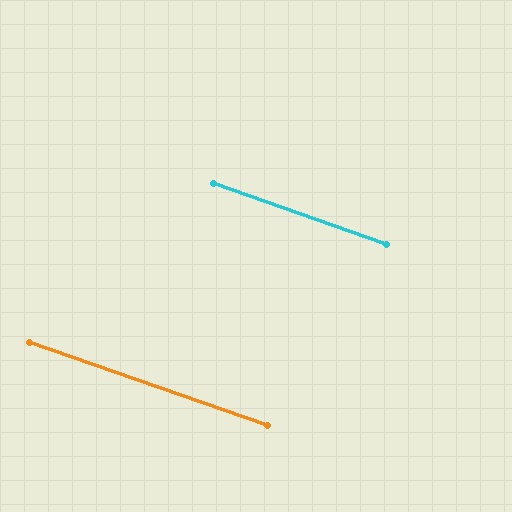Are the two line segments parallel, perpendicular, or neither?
Parallel — their directions differ by only 0.3°.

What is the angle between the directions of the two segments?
Approximately 0 degrees.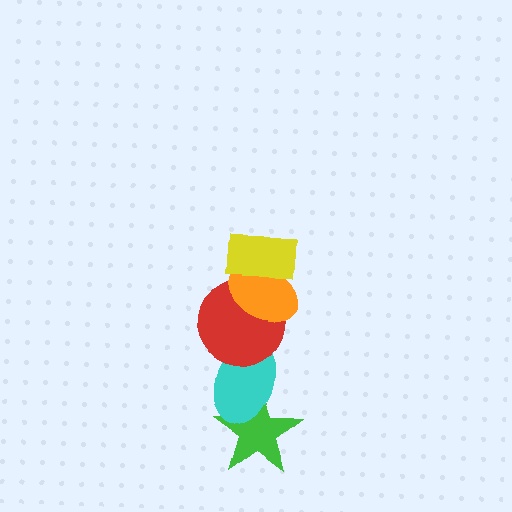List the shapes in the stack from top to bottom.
From top to bottom: the yellow rectangle, the orange ellipse, the red circle, the cyan ellipse, the green star.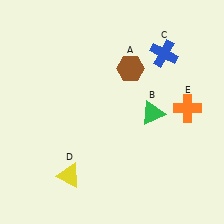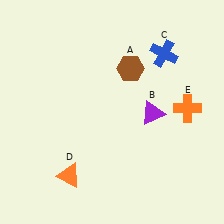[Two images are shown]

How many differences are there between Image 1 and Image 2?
There are 2 differences between the two images.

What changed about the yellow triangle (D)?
In Image 1, D is yellow. In Image 2, it changed to orange.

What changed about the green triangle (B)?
In Image 1, B is green. In Image 2, it changed to purple.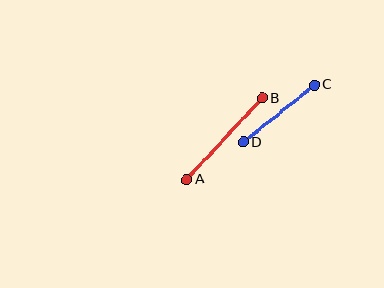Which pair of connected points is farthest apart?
Points A and B are farthest apart.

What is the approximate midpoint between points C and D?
The midpoint is at approximately (279, 113) pixels.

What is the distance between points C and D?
The distance is approximately 91 pixels.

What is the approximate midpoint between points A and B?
The midpoint is at approximately (224, 139) pixels.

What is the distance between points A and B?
The distance is approximately 111 pixels.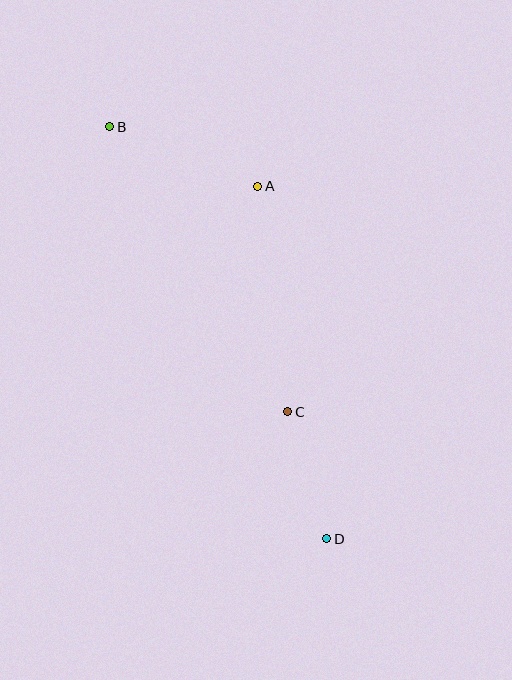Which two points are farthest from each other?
Points B and D are farthest from each other.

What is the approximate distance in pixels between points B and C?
The distance between B and C is approximately 336 pixels.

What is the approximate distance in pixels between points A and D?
The distance between A and D is approximately 360 pixels.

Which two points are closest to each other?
Points C and D are closest to each other.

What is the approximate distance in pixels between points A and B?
The distance between A and B is approximately 159 pixels.